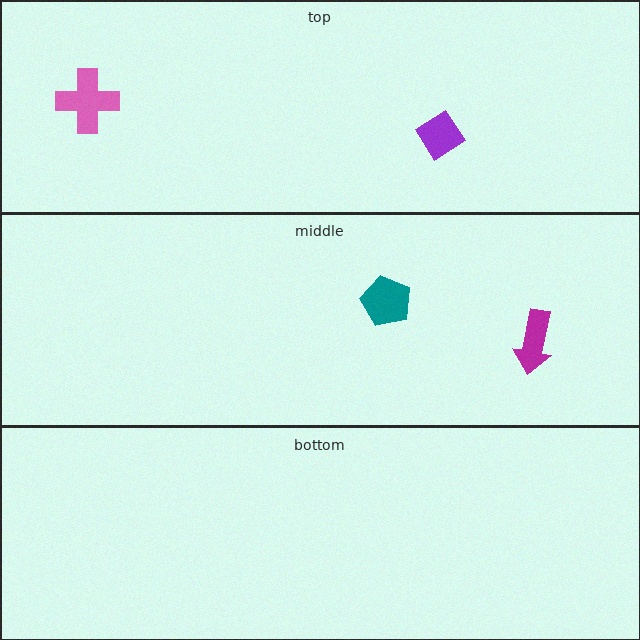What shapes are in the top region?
The pink cross, the purple diamond.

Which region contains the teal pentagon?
The middle region.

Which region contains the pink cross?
The top region.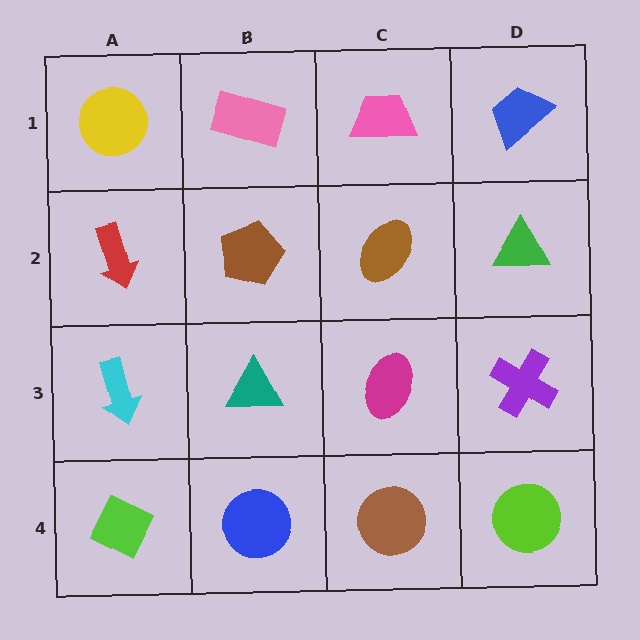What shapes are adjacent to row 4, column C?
A magenta ellipse (row 3, column C), a blue circle (row 4, column B), a lime circle (row 4, column D).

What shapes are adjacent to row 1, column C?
A brown ellipse (row 2, column C), a pink rectangle (row 1, column B), a blue trapezoid (row 1, column D).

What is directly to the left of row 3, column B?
A cyan arrow.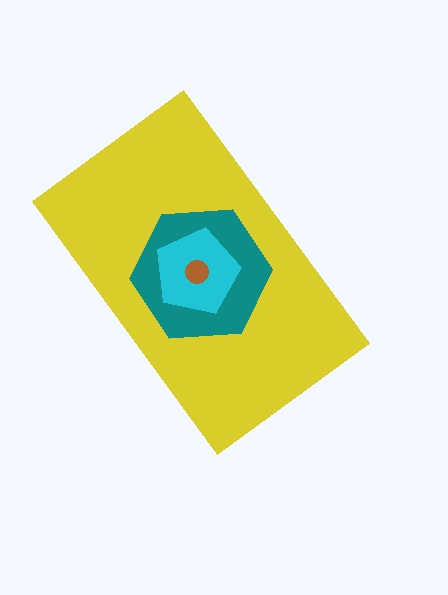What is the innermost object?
The brown circle.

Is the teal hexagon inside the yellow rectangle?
Yes.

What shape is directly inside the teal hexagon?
The cyan pentagon.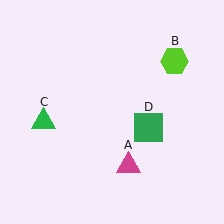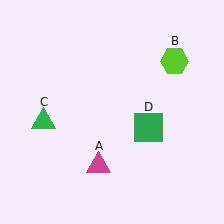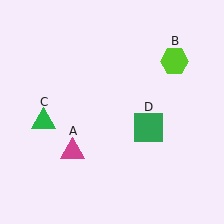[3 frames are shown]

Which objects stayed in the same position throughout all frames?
Lime hexagon (object B) and green triangle (object C) and green square (object D) remained stationary.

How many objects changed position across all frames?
1 object changed position: magenta triangle (object A).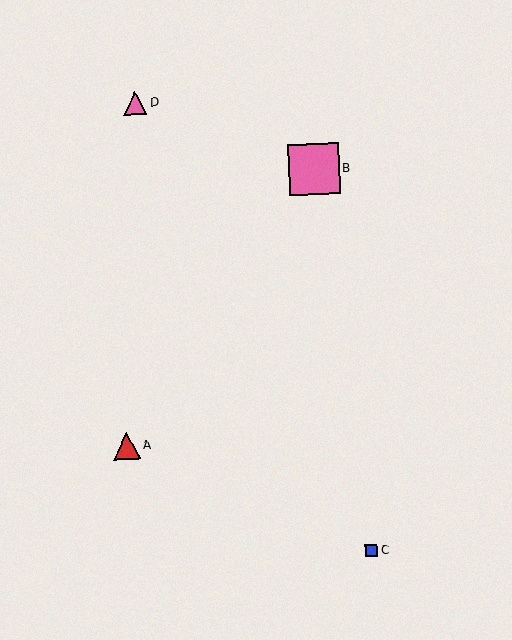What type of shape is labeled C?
Shape C is a blue square.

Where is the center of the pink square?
The center of the pink square is at (314, 169).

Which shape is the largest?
The pink square (labeled B) is the largest.